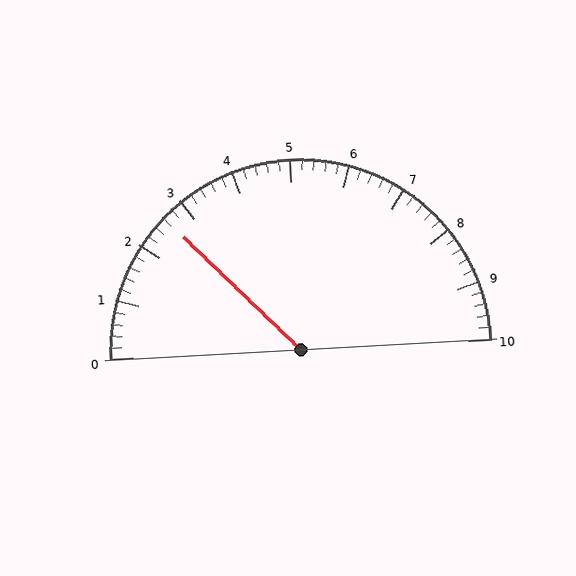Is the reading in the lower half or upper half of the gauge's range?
The reading is in the lower half of the range (0 to 10).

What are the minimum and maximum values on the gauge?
The gauge ranges from 0 to 10.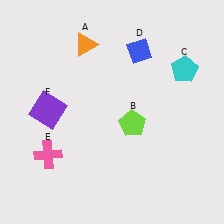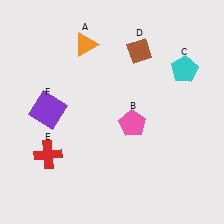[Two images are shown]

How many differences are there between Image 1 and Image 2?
There are 3 differences between the two images.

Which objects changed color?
B changed from lime to pink. D changed from blue to brown. E changed from pink to red.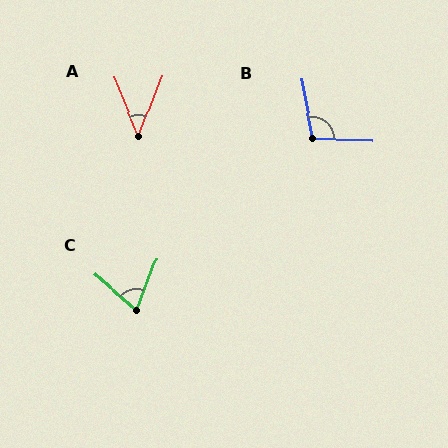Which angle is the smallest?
A, at approximately 44 degrees.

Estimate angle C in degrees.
Approximately 71 degrees.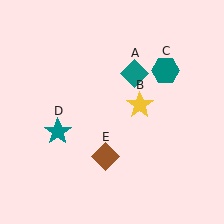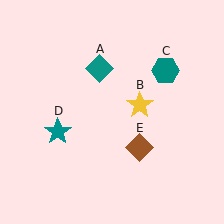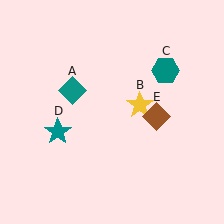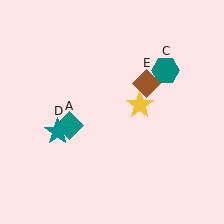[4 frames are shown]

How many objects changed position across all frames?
2 objects changed position: teal diamond (object A), brown diamond (object E).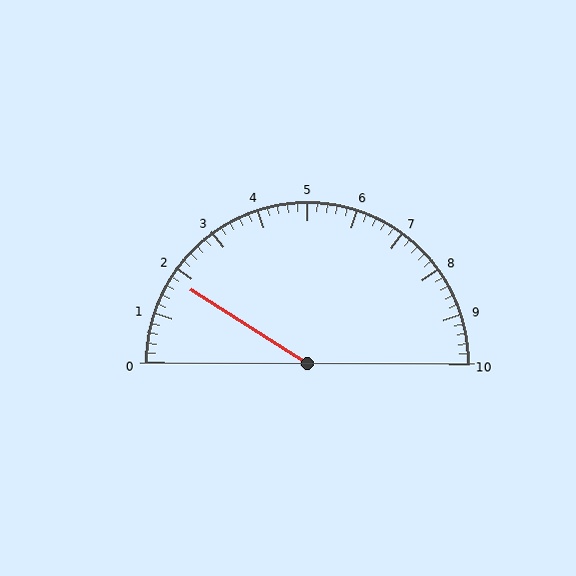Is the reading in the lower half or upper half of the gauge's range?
The reading is in the lower half of the range (0 to 10).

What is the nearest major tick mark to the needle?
The nearest major tick mark is 2.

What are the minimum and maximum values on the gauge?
The gauge ranges from 0 to 10.